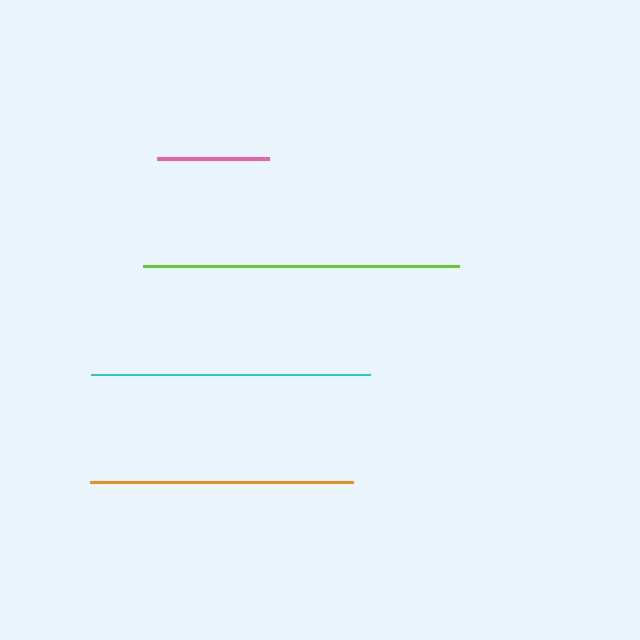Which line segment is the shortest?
The pink line is the shortest at approximately 112 pixels.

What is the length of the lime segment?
The lime segment is approximately 316 pixels long.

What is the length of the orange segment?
The orange segment is approximately 263 pixels long.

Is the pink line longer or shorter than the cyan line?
The cyan line is longer than the pink line.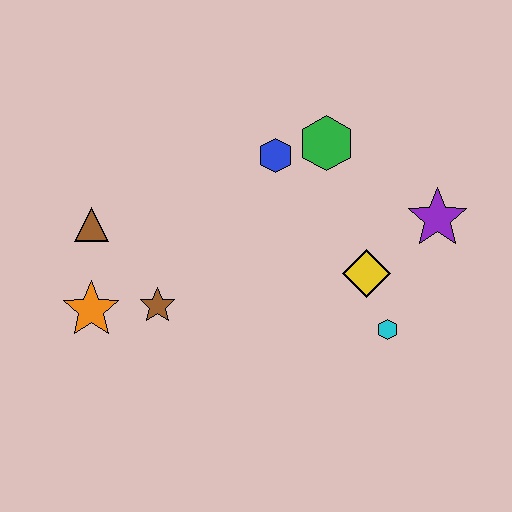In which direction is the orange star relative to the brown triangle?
The orange star is below the brown triangle.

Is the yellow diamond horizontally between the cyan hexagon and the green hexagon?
Yes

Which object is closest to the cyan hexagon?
The yellow diamond is closest to the cyan hexagon.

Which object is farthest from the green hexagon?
The orange star is farthest from the green hexagon.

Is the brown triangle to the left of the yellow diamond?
Yes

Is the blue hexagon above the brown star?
Yes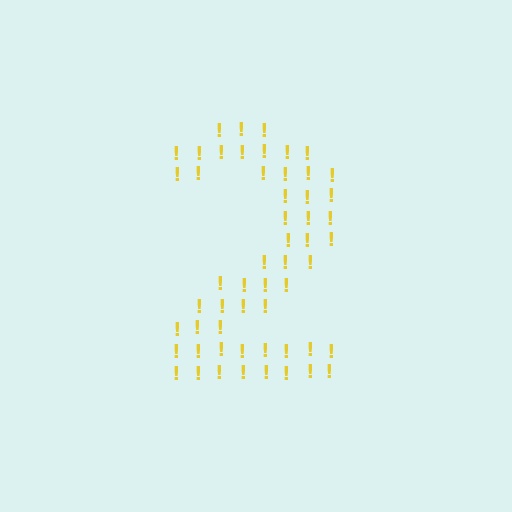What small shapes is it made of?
It is made of small exclamation marks.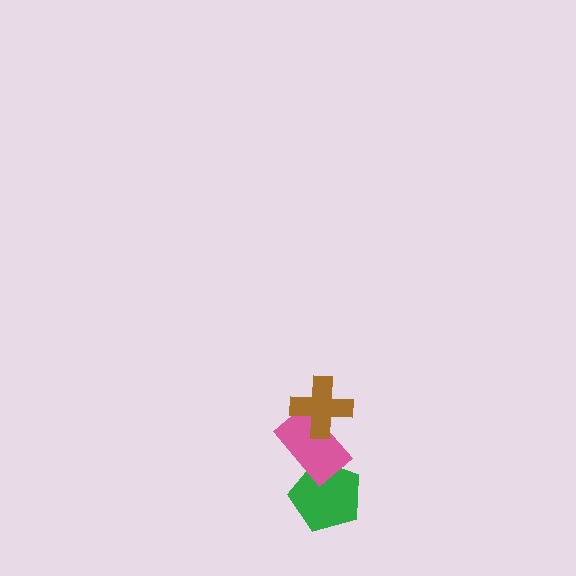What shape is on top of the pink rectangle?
The brown cross is on top of the pink rectangle.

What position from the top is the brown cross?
The brown cross is 1st from the top.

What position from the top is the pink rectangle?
The pink rectangle is 2nd from the top.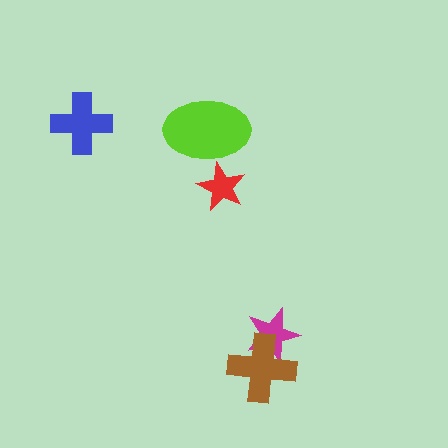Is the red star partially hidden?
Yes, it is partially covered by another shape.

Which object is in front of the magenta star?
The brown cross is in front of the magenta star.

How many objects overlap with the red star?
1 object overlaps with the red star.